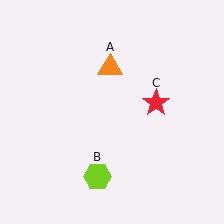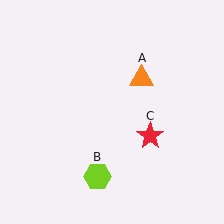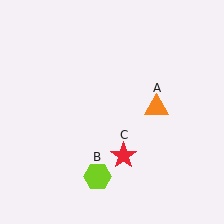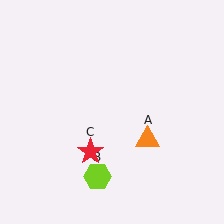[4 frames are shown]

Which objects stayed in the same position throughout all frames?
Lime hexagon (object B) remained stationary.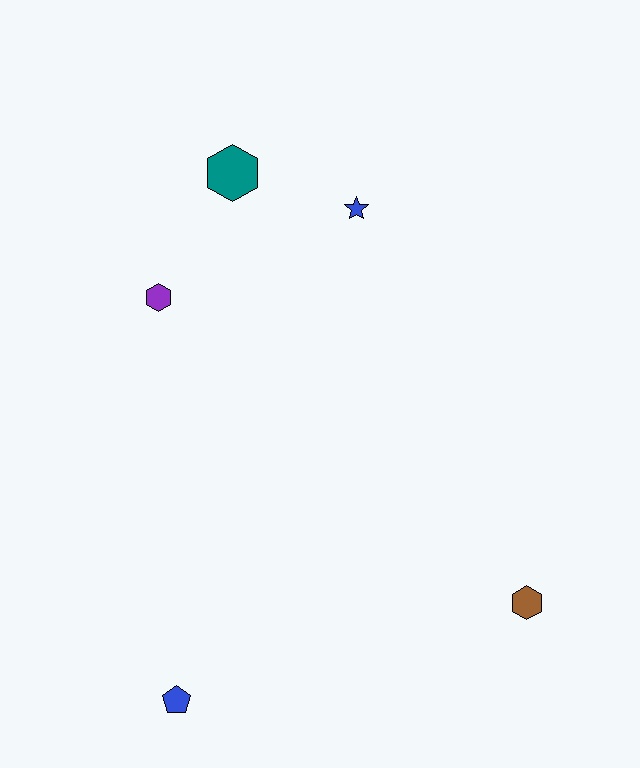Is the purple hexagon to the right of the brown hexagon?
No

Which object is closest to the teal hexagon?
The blue star is closest to the teal hexagon.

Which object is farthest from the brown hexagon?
The teal hexagon is farthest from the brown hexagon.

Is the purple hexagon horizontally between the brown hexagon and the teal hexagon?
No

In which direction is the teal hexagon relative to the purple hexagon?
The teal hexagon is above the purple hexagon.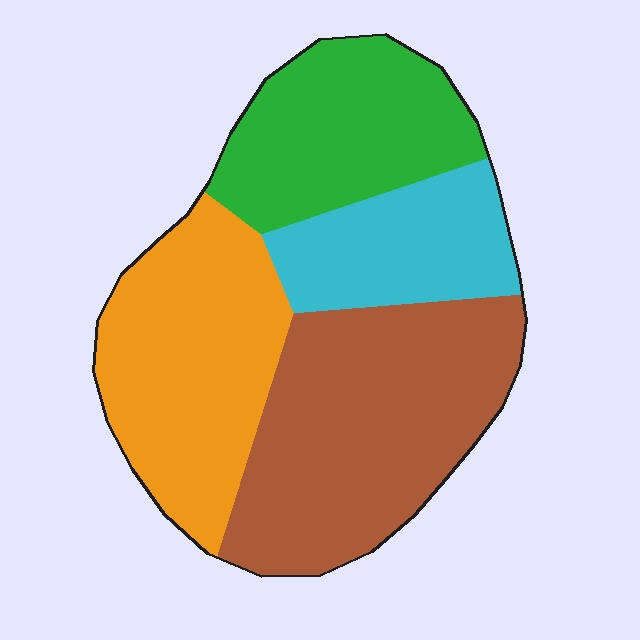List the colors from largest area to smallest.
From largest to smallest: brown, orange, green, cyan.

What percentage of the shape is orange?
Orange covers 28% of the shape.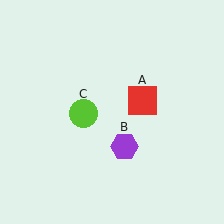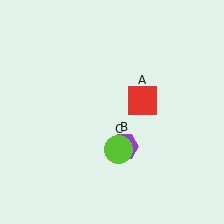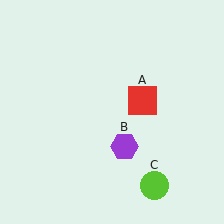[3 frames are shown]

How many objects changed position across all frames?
1 object changed position: lime circle (object C).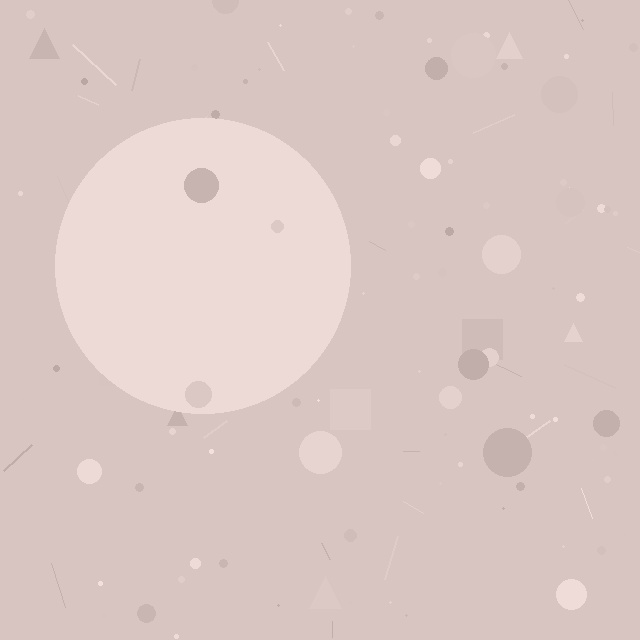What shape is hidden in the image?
A circle is hidden in the image.